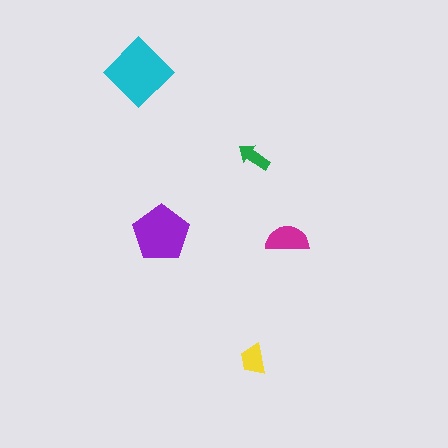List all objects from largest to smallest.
The cyan diamond, the purple pentagon, the magenta semicircle, the yellow trapezoid, the green arrow.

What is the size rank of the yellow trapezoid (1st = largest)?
4th.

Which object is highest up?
The cyan diamond is topmost.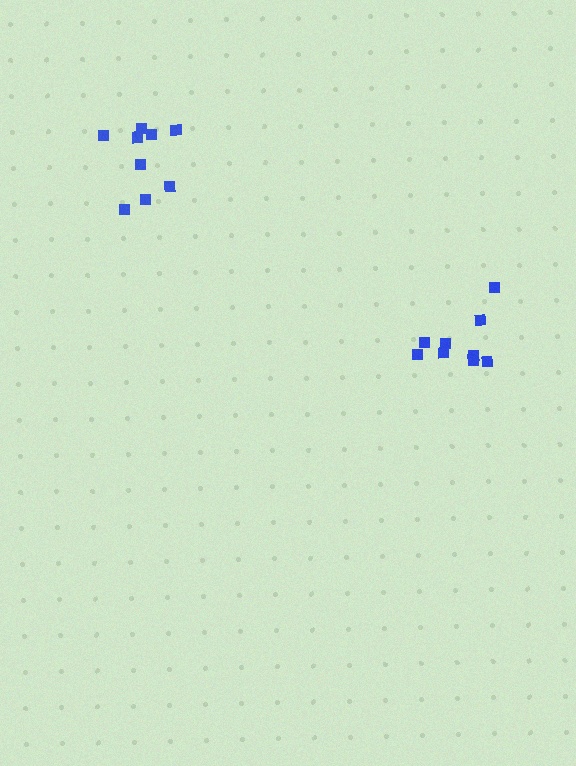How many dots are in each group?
Group 1: 9 dots, Group 2: 9 dots (18 total).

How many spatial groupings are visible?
There are 2 spatial groupings.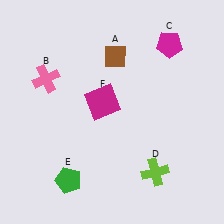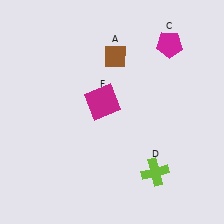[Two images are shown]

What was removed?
The green pentagon (E), the pink cross (B) were removed in Image 2.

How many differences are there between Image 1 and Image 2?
There are 2 differences between the two images.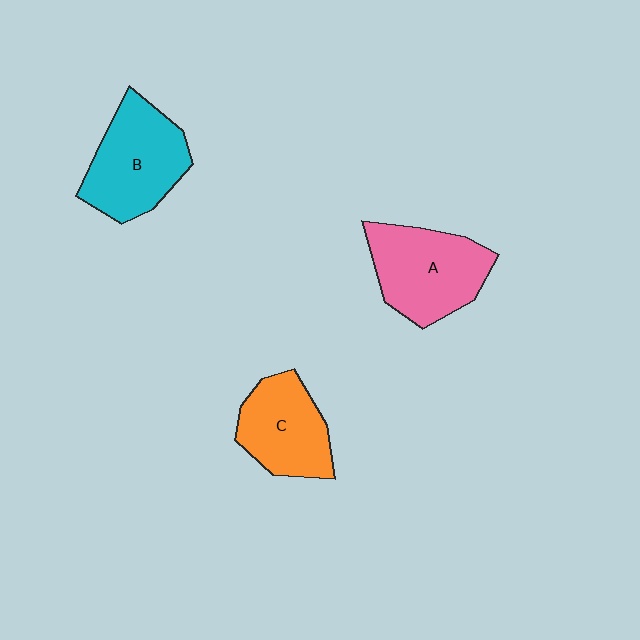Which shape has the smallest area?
Shape C (orange).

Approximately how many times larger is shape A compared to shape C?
Approximately 1.2 times.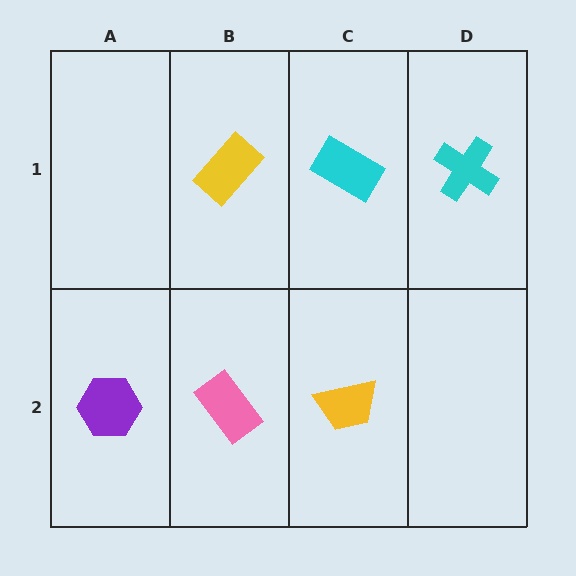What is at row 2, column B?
A pink rectangle.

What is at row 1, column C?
A cyan rectangle.